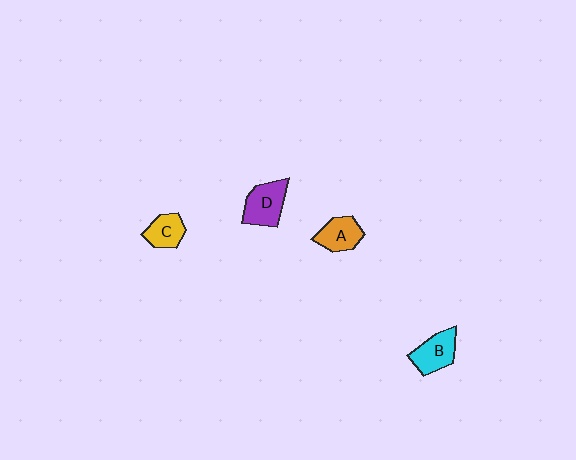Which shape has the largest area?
Shape D (purple).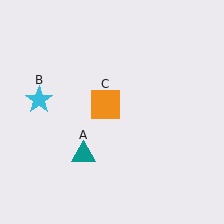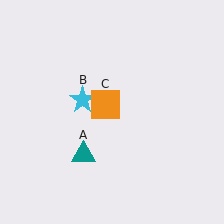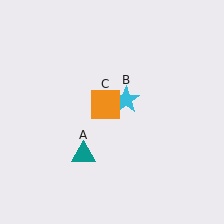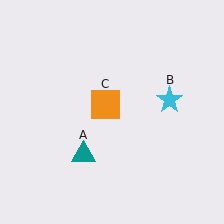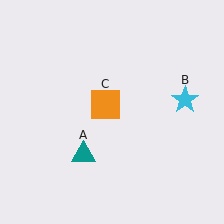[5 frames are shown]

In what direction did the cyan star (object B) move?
The cyan star (object B) moved right.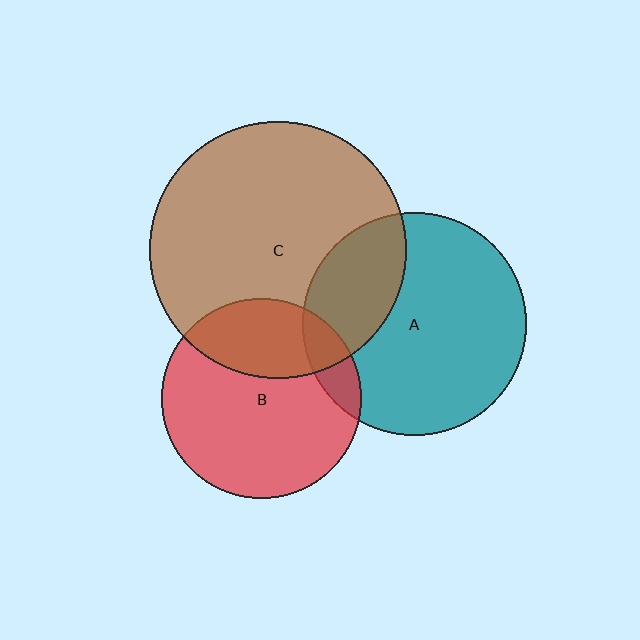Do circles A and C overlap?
Yes.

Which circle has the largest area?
Circle C (brown).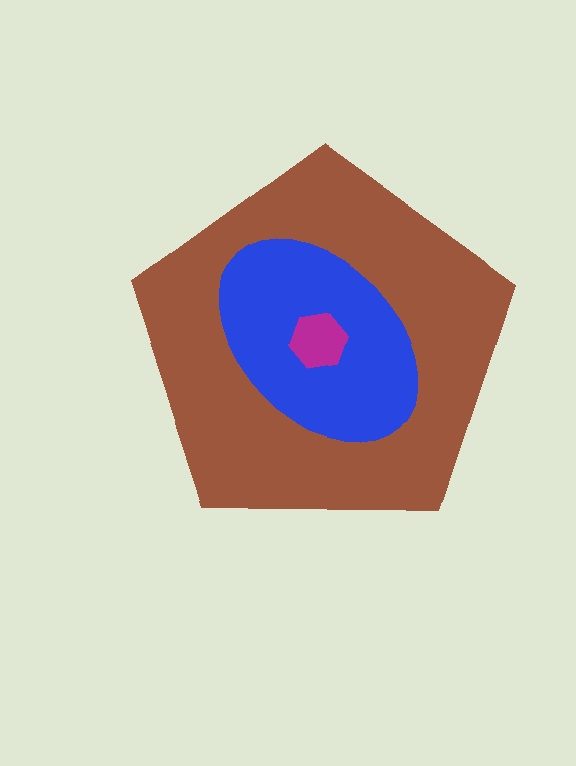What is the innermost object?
The magenta hexagon.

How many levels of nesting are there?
3.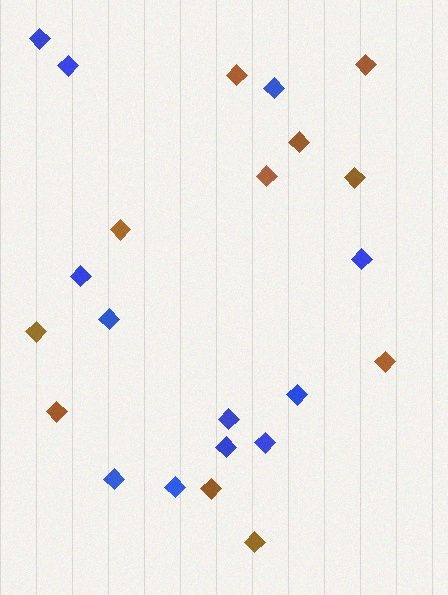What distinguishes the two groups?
There are 2 groups: one group of brown diamonds (11) and one group of blue diamonds (12).